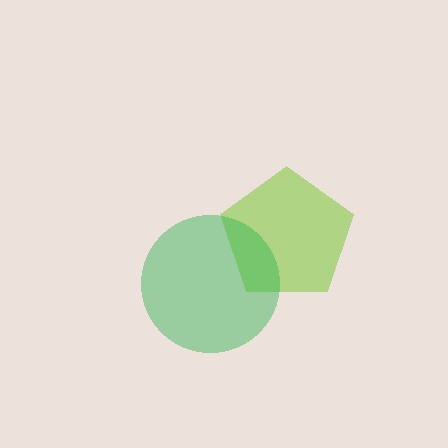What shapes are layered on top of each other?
The layered shapes are: a lime pentagon, a green circle.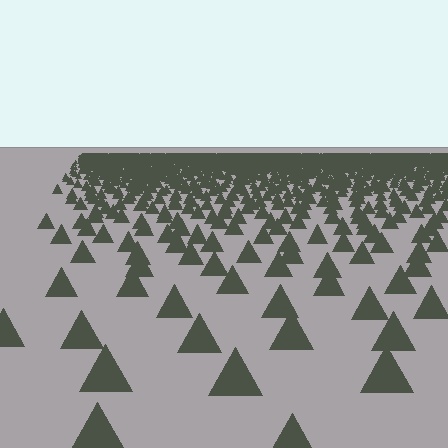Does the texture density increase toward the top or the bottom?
Density increases toward the top.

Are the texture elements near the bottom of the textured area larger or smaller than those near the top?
Larger. Near the bottom, elements are closer to the viewer and appear at a bigger on-screen size.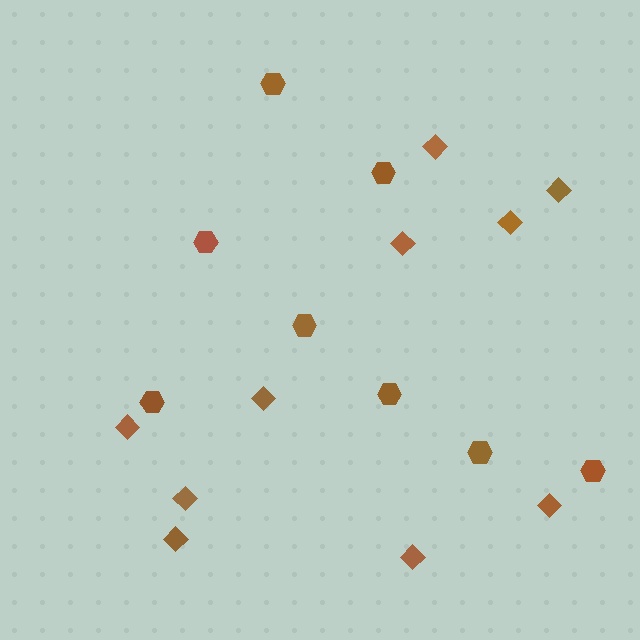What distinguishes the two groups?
There are 2 groups: one group of diamonds (10) and one group of hexagons (8).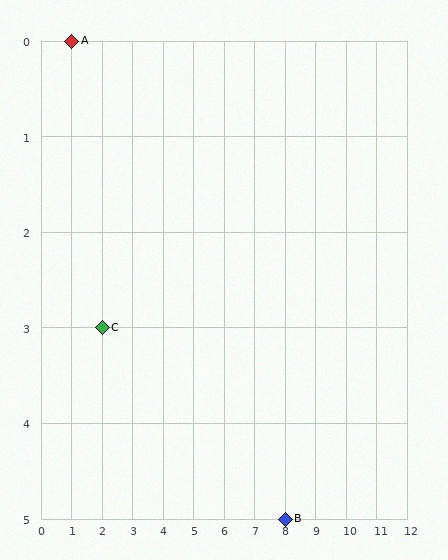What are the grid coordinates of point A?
Point A is at grid coordinates (1, 0).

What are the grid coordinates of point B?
Point B is at grid coordinates (8, 5).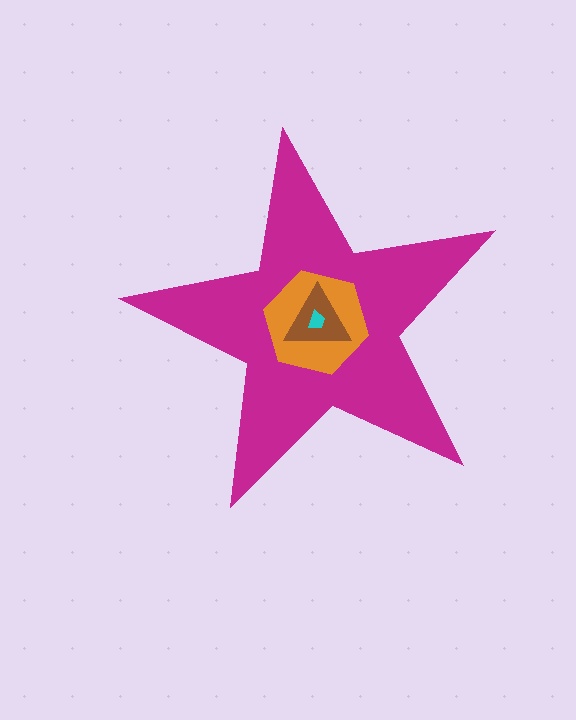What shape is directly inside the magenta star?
The orange hexagon.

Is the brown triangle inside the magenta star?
Yes.